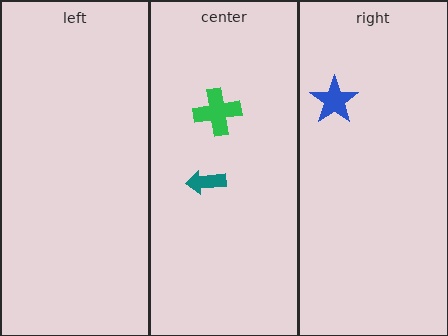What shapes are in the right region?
The blue star.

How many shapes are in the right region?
1.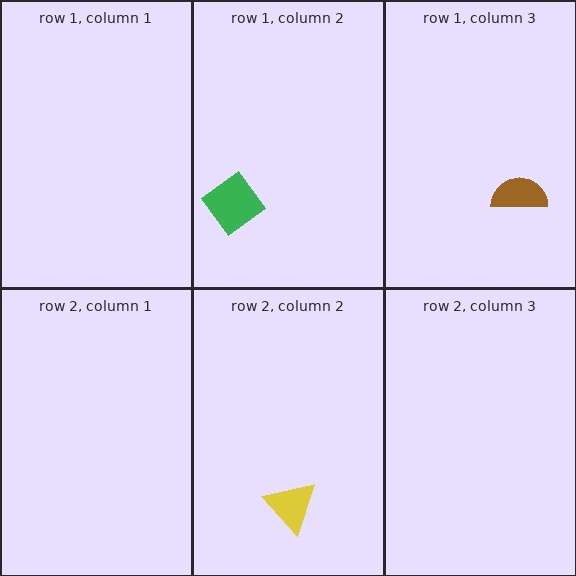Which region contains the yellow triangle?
The row 2, column 2 region.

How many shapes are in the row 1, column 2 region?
1.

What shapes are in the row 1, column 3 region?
The brown semicircle.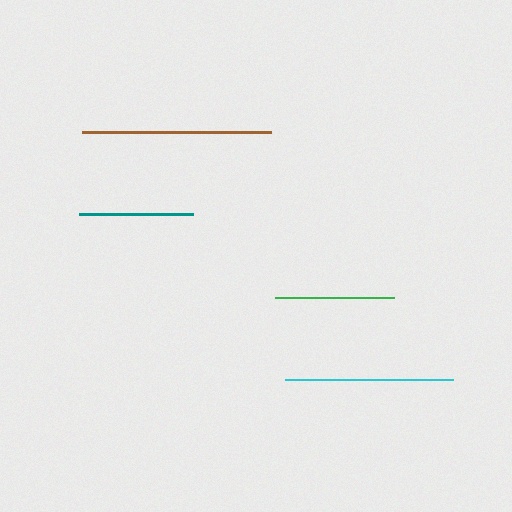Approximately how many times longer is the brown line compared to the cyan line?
The brown line is approximately 1.1 times the length of the cyan line.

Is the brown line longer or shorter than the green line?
The brown line is longer than the green line.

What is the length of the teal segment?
The teal segment is approximately 114 pixels long.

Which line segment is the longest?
The brown line is the longest at approximately 189 pixels.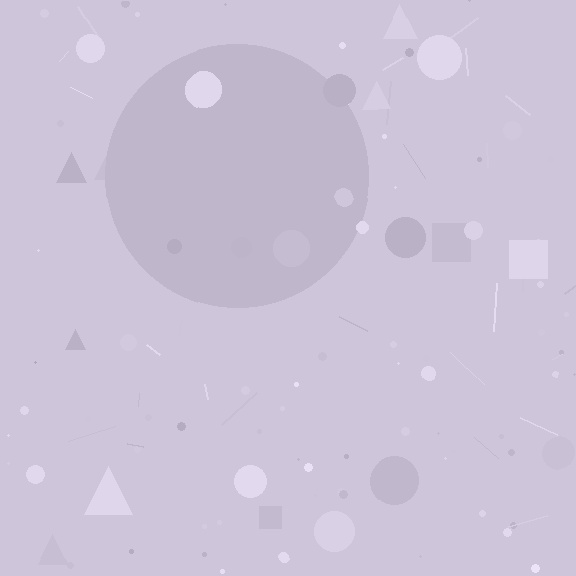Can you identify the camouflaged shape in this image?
The camouflaged shape is a circle.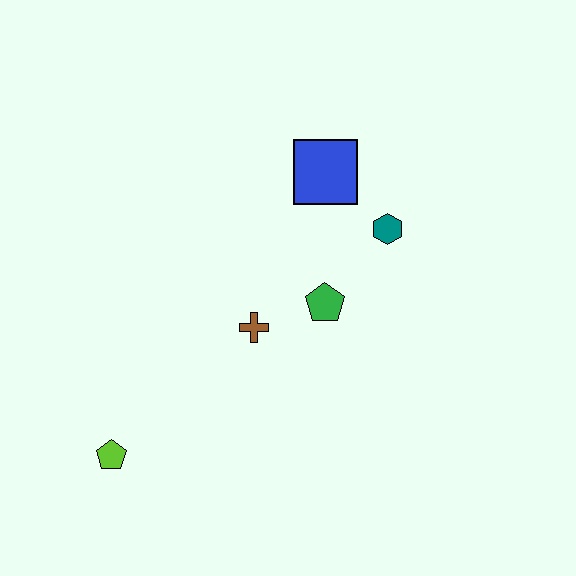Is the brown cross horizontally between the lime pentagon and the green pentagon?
Yes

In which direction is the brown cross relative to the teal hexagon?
The brown cross is to the left of the teal hexagon.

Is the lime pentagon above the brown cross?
No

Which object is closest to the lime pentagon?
The brown cross is closest to the lime pentagon.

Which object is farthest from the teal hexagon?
The lime pentagon is farthest from the teal hexagon.